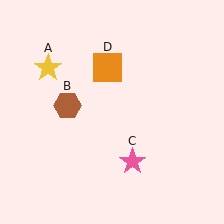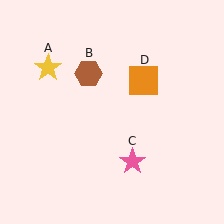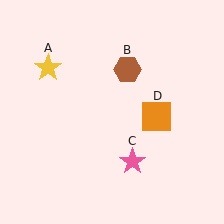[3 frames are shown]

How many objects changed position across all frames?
2 objects changed position: brown hexagon (object B), orange square (object D).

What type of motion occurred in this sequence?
The brown hexagon (object B), orange square (object D) rotated clockwise around the center of the scene.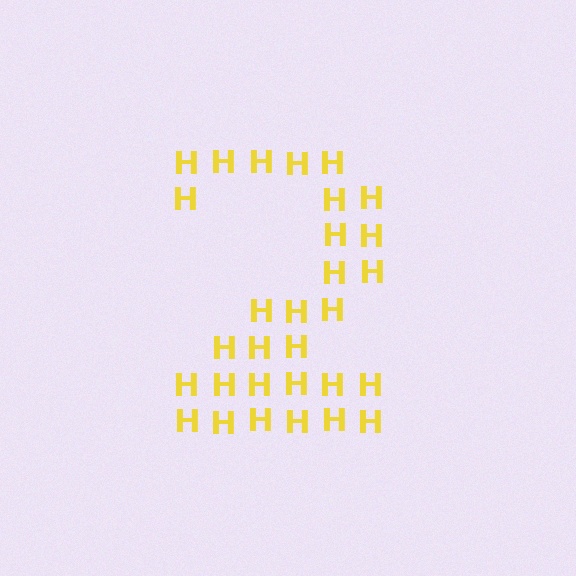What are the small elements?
The small elements are letter H's.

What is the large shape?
The large shape is the digit 2.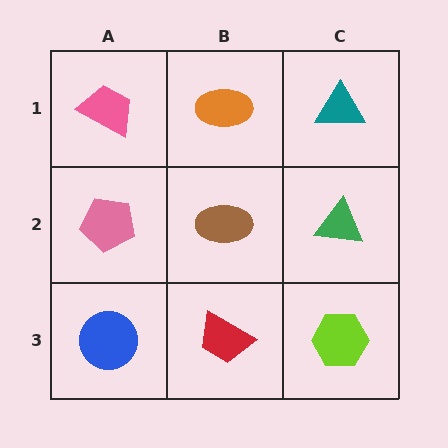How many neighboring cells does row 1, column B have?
3.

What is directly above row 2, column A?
A pink trapezoid.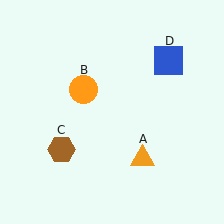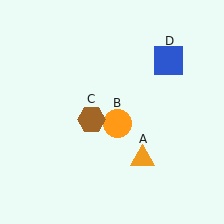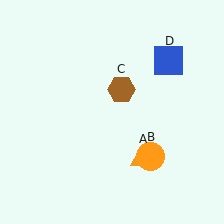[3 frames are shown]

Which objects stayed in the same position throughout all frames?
Orange triangle (object A) and blue square (object D) remained stationary.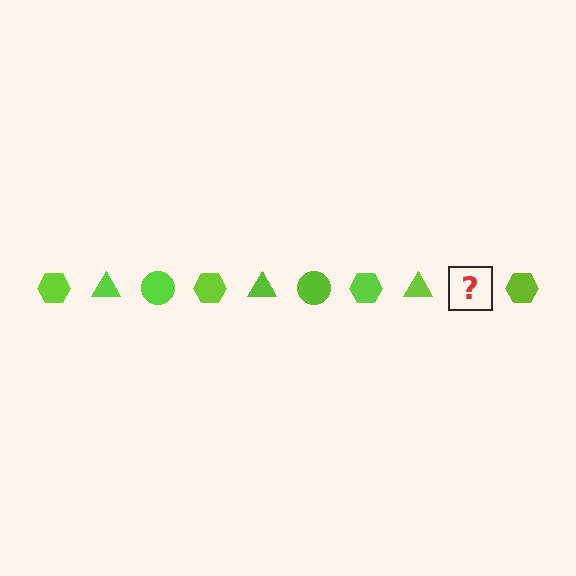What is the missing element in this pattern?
The missing element is a lime circle.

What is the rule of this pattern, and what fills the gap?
The rule is that the pattern cycles through hexagon, triangle, circle shapes in lime. The gap should be filled with a lime circle.